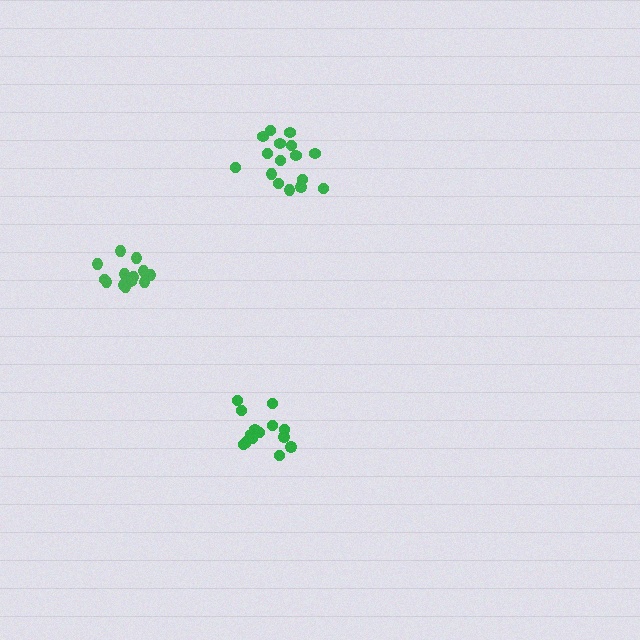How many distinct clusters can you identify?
There are 3 distinct clusters.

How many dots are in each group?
Group 1: 16 dots, Group 2: 13 dots, Group 3: 14 dots (43 total).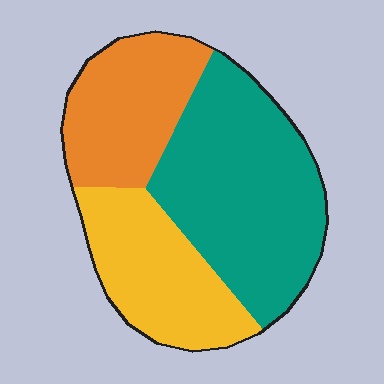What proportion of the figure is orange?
Orange takes up between a sixth and a third of the figure.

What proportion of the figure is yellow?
Yellow covers 27% of the figure.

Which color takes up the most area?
Teal, at roughly 45%.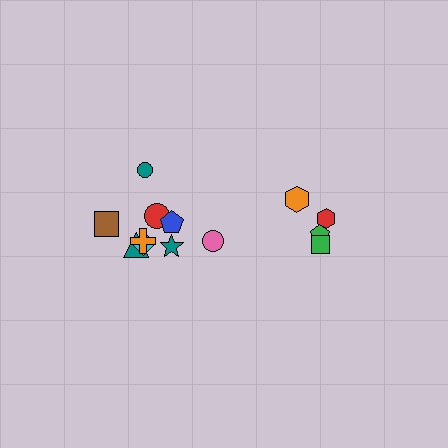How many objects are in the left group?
There are 8 objects.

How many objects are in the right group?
There are 5 objects.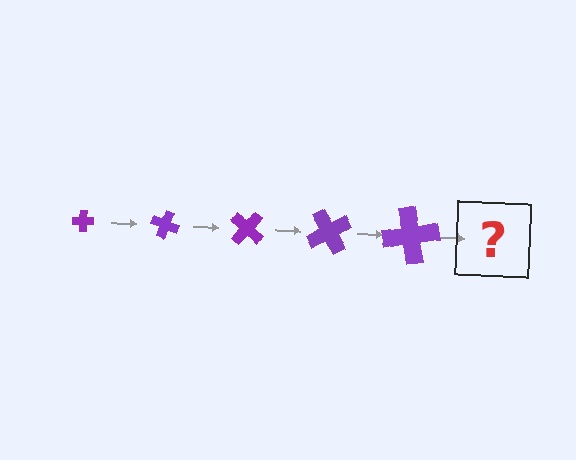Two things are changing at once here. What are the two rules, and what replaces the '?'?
The two rules are that the cross grows larger each step and it rotates 20 degrees each step. The '?' should be a cross, larger than the previous one and rotated 100 degrees from the start.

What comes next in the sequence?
The next element should be a cross, larger than the previous one and rotated 100 degrees from the start.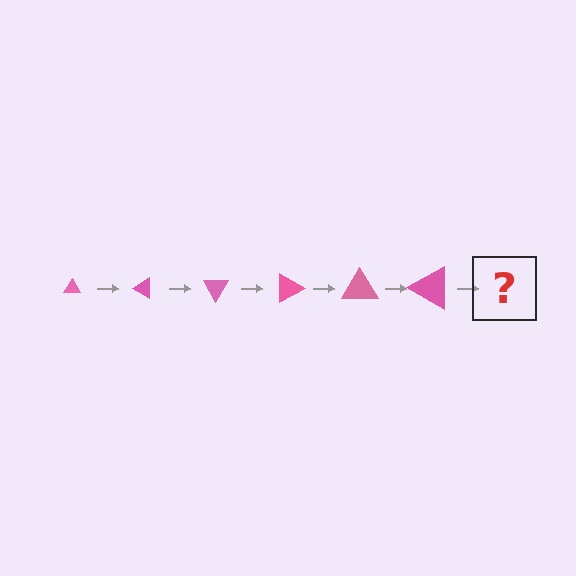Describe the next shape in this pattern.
It should be a triangle, larger than the previous one and rotated 180 degrees from the start.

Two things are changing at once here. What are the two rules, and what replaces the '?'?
The two rules are that the triangle grows larger each step and it rotates 30 degrees each step. The '?' should be a triangle, larger than the previous one and rotated 180 degrees from the start.